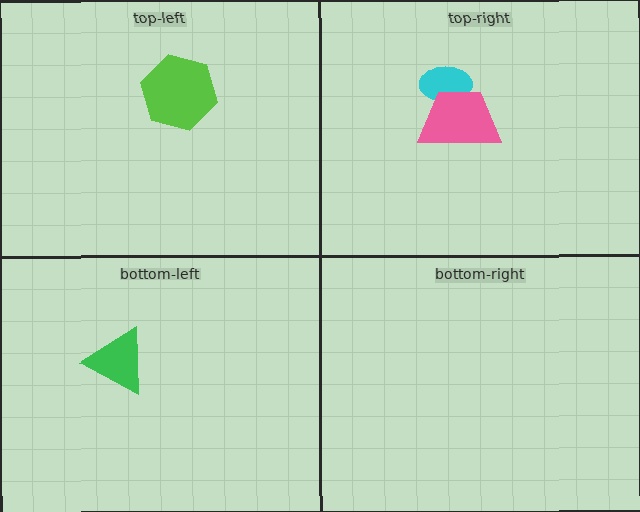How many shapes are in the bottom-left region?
1.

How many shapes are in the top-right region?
2.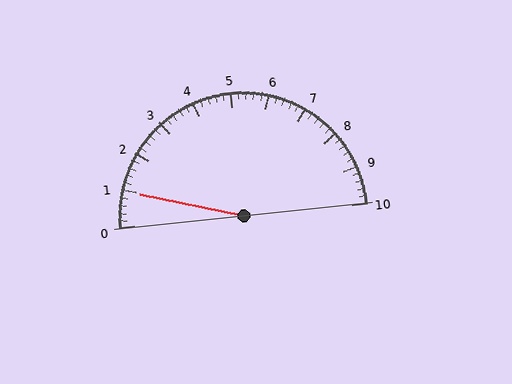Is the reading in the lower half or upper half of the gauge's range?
The reading is in the lower half of the range (0 to 10).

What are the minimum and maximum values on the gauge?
The gauge ranges from 0 to 10.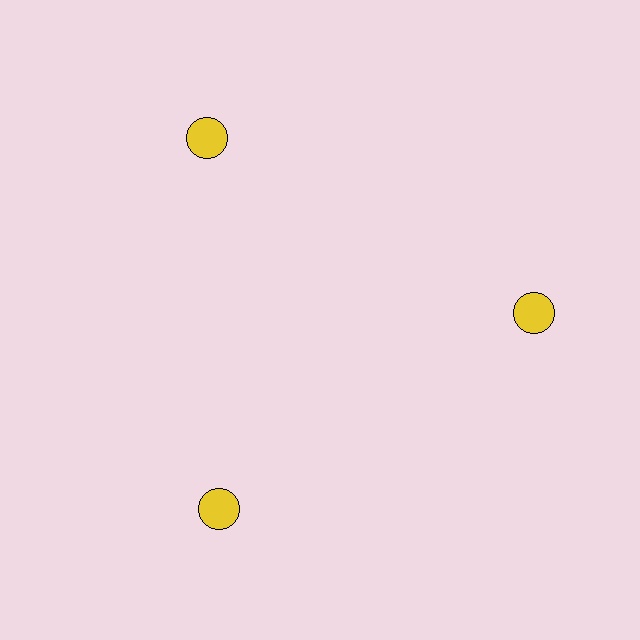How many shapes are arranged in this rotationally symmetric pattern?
There are 3 shapes, arranged in 3 groups of 1.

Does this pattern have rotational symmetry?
Yes, this pattern has 3-fold rotational symmetry. It looks the same after rotating 120 degrees around the center.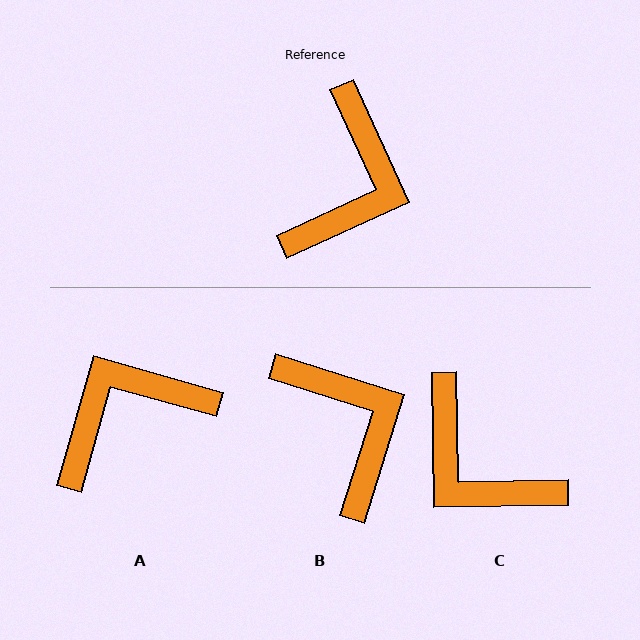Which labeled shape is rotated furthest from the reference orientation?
A, about 140 degrees away.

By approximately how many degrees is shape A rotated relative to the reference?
Approximately 140 degrees counter-clockwise.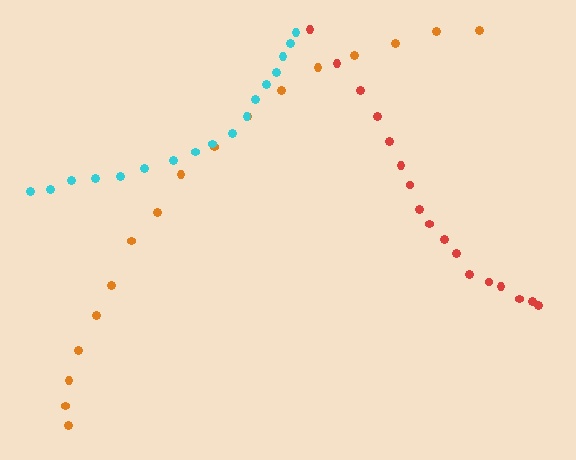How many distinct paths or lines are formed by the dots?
There are 3 distinct paths.